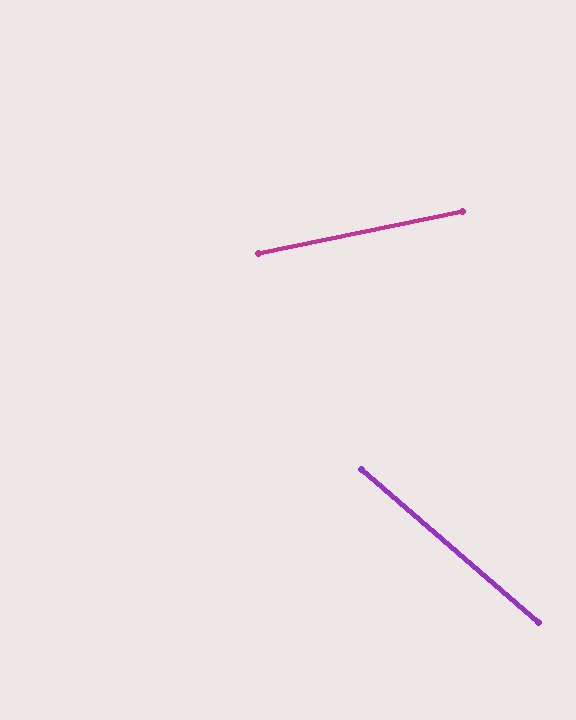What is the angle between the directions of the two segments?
Approximately 52 degrees.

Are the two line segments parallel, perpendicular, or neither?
Neither parallel nor perpendicular — they differ by about 52°.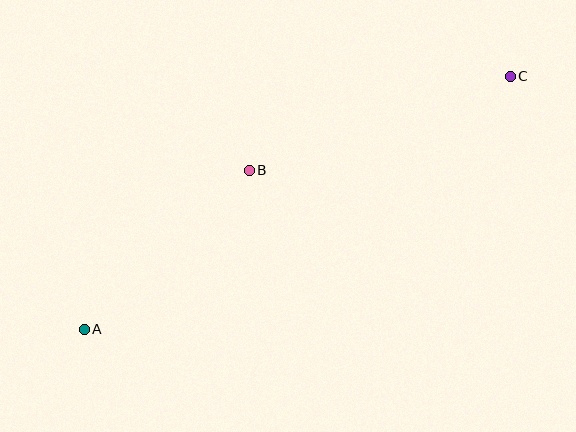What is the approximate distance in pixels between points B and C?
The distance between B and C is approximately 277 pixels.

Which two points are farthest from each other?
Points A and C are farthest from each other.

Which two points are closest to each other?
Points A and B are closest to each other.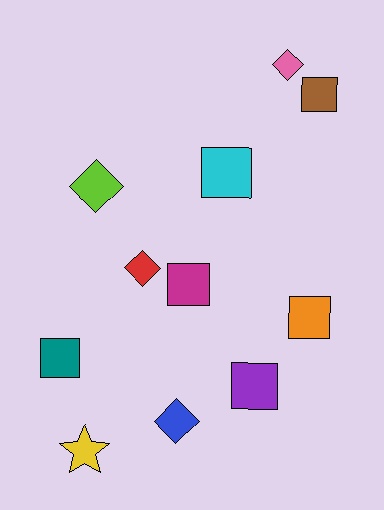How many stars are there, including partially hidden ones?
There is 1 star.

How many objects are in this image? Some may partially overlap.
There are 11 objects.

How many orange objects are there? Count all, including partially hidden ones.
There is 1 orange object.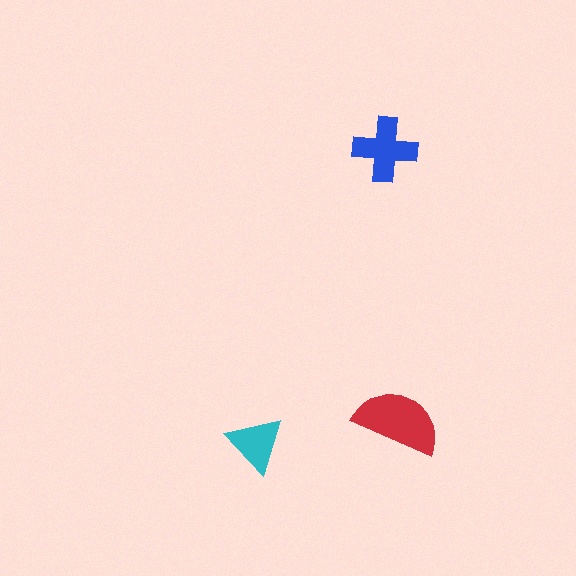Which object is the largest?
The red semicircle.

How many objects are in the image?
There are 3 objects in the image.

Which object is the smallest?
The cyan triangle.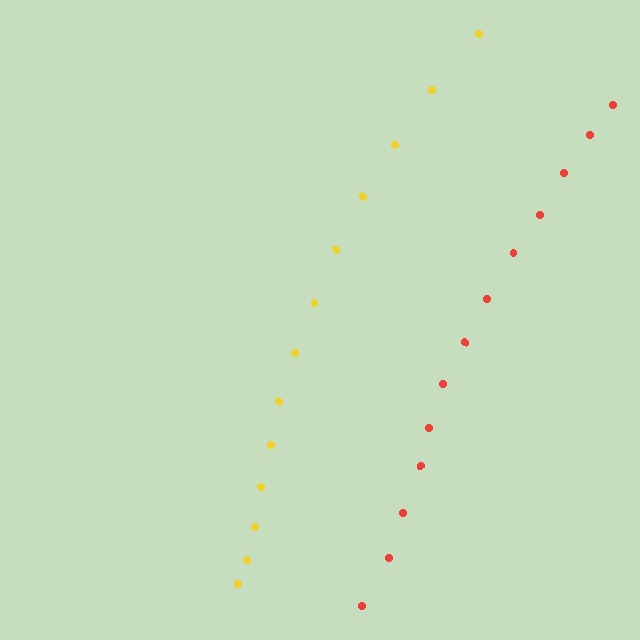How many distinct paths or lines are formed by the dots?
There are 2 distinct paths.